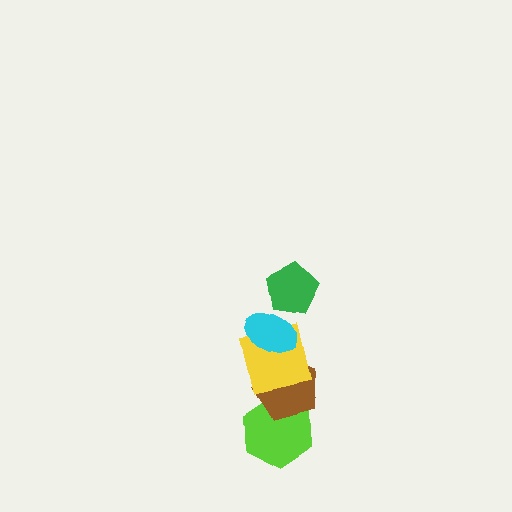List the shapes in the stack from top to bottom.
From top to bottom: the green pentagon, the cyan ellipse, the yellow square, the brown pentagon, the lime hexagon.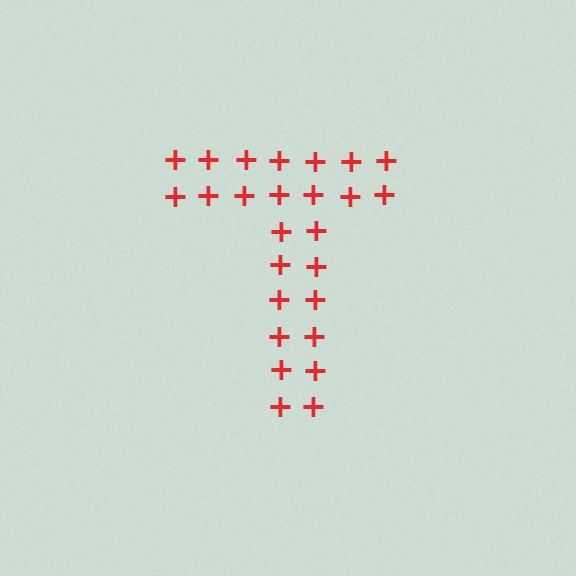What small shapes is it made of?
It is made of small plus signs.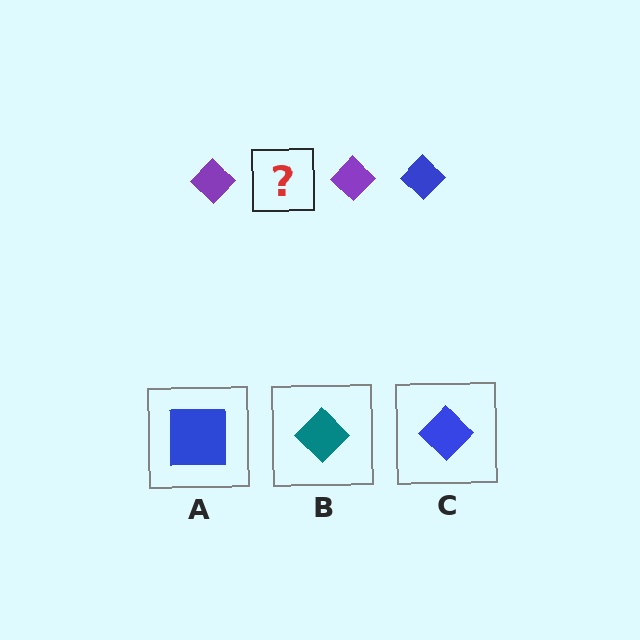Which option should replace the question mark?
Option C.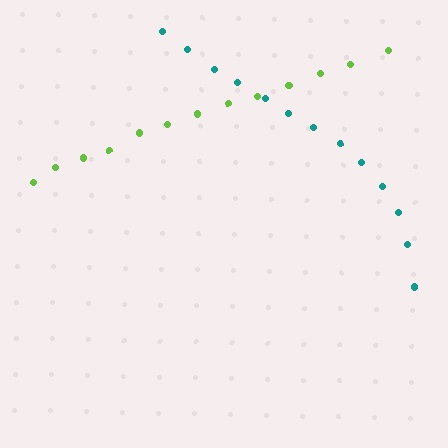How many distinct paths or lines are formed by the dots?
There are 2 distinct paths.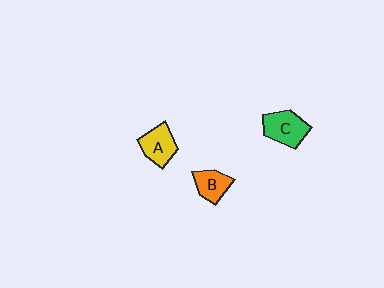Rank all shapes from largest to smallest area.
From largest to smallest: C (green), A (yellow), B (orange).